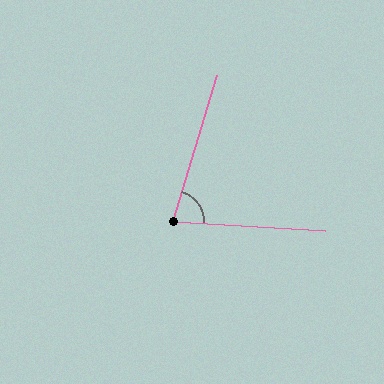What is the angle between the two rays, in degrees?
Approximately 76 degrees.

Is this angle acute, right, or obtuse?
It is acute.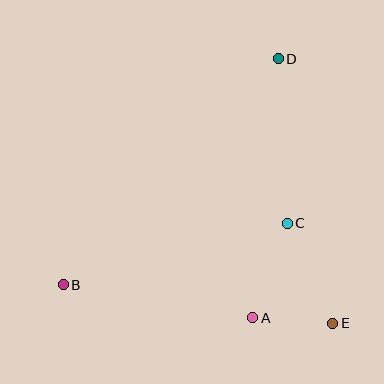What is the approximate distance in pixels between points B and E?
The distance between B and E is approximately 272 pixels.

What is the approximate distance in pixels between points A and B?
The distance between A and B is approximately 192 pixels.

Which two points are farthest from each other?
Points B and D are farthest from each other.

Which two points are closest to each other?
Points A and E are closest to each other.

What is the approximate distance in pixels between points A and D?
The distance between A and D is approximately 260 pixels.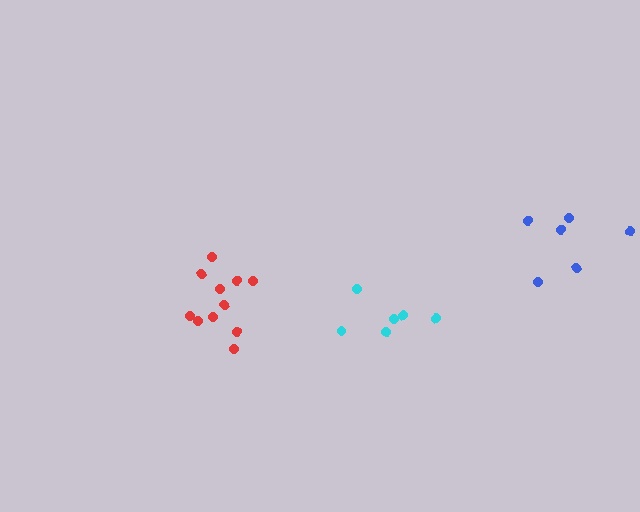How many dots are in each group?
Group 1: 6 dots, Group 2: 11 dots, Group 3: 6 dots (23 total).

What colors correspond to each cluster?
The clusters are colored: cyan, red, blue.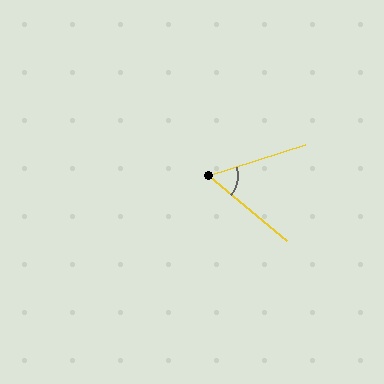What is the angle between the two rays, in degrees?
Approximately 57 degrees.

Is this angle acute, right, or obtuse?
It is acute.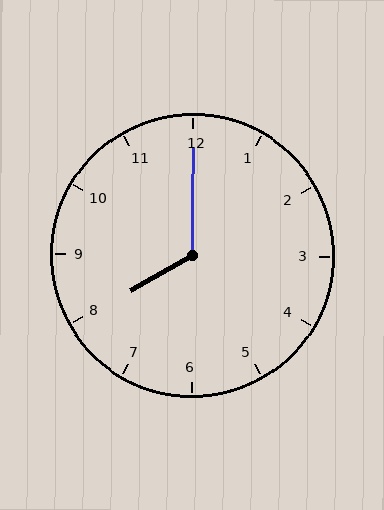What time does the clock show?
8:00.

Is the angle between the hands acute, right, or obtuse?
It is obtuse.